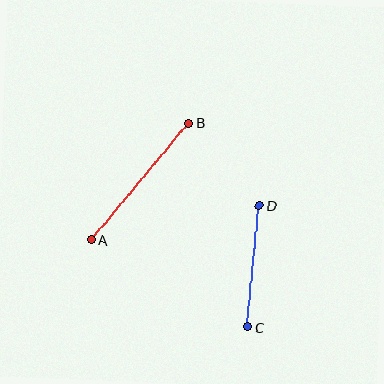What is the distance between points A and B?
The distance is approximately 152 pixels.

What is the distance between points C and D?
The distance is approximately 122 pixels.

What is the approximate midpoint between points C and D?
The midpoint is at approximately (253, 266) pixels.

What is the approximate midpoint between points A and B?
The midpoint is at approximately (140, 181) pixels.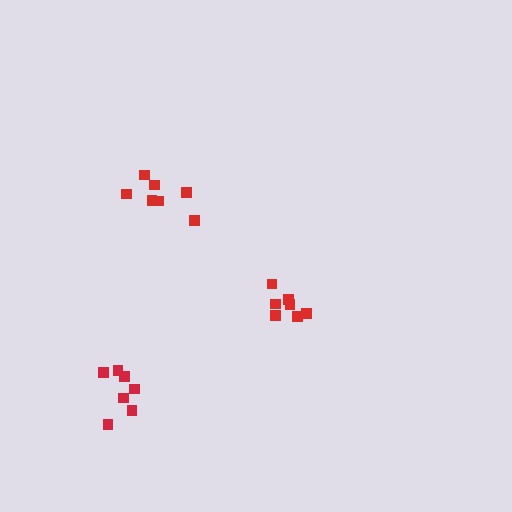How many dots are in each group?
Group 1: 7 dots, Group 2: 7 dots, Group 3: 7 dots (21 total).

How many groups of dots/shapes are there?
There are 3 groups.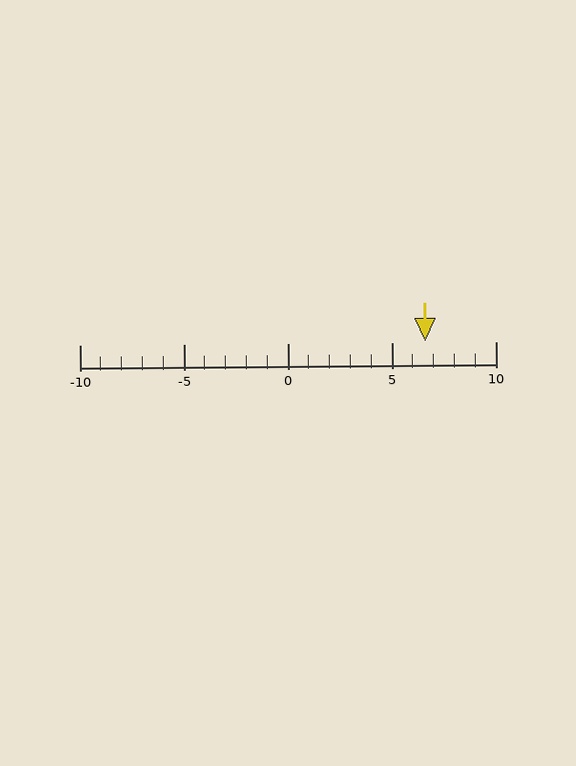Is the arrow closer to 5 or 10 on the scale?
The arrow is closer to 5.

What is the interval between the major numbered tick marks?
The major tick marks are spaced 5 units apart.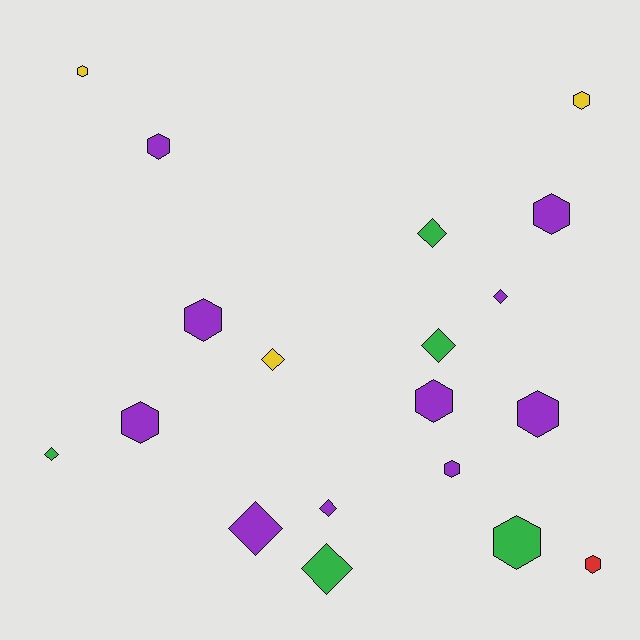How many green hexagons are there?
There is 1 green hexagon.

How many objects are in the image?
There are 19 objects.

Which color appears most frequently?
Purple, with 10 objects.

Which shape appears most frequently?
Hexagon, with 11 objects.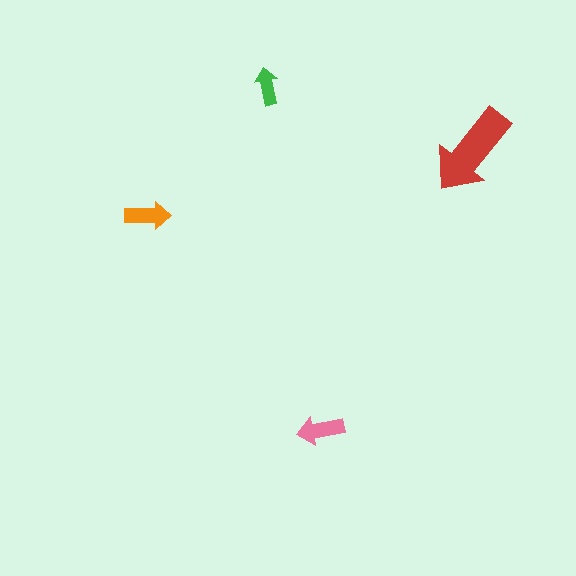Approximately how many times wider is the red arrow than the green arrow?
About 2.5 times wider.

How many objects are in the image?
There are 4 objects in the image.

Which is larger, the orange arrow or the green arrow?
The orange one.